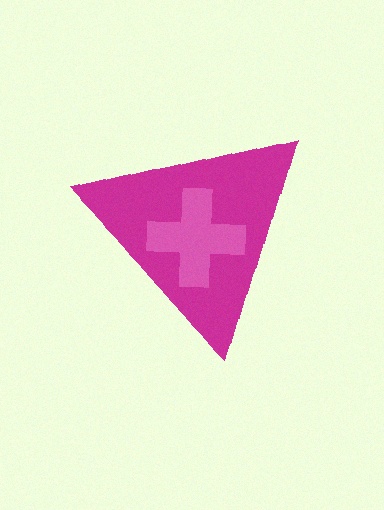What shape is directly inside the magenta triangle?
The pink cross.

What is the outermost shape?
The magenta triangle.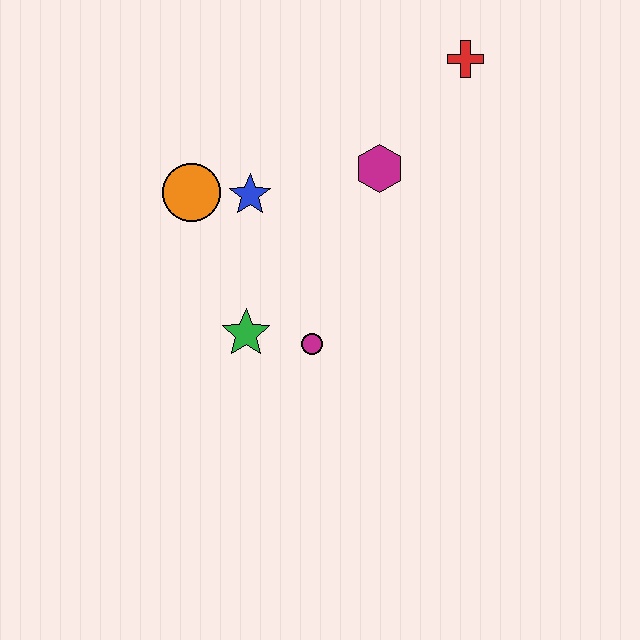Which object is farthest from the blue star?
The red cross is farthest from the blue star.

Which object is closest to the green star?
The magenta circle is closest to the green star.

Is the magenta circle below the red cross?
Yes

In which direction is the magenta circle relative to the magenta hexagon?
The magenta circle is below the magenta hexagon.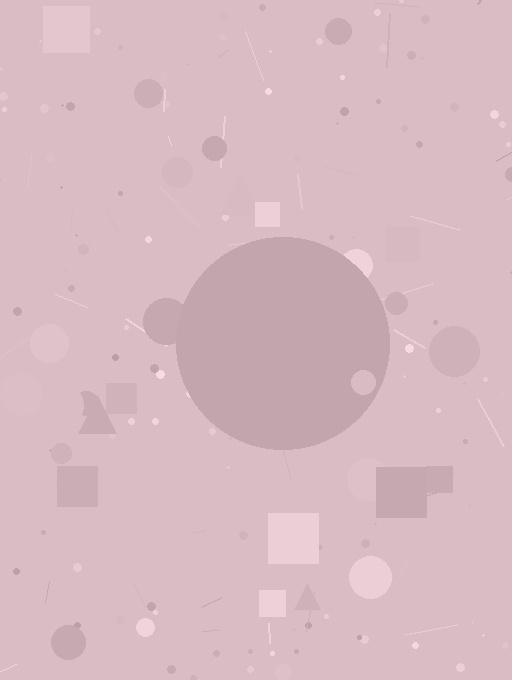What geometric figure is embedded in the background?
A circle is embedded in the background.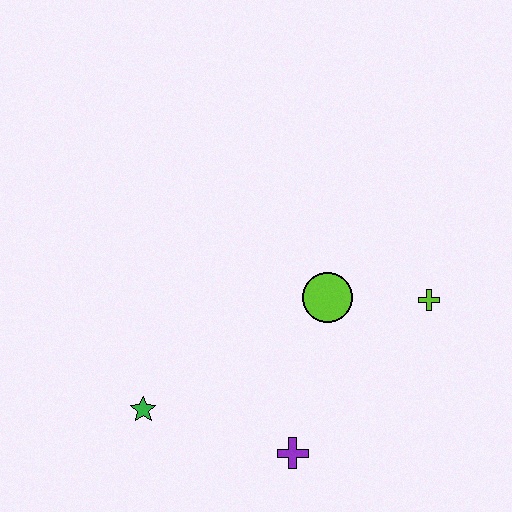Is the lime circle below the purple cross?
No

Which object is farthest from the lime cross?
The green star is farthest from the lime cross.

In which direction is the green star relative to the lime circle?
The green star is to the left of the lime circle.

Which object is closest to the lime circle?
The lime cross is closest to the lime circle.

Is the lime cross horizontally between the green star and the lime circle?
No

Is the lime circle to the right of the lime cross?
No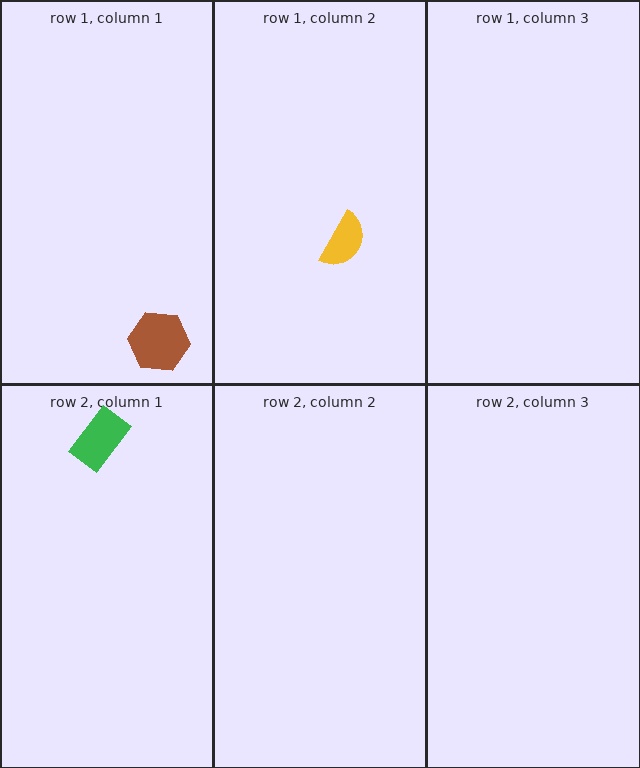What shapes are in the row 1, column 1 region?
The brown hexagon.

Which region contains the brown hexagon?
The row 1, column 1 region.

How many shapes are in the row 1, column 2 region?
1.